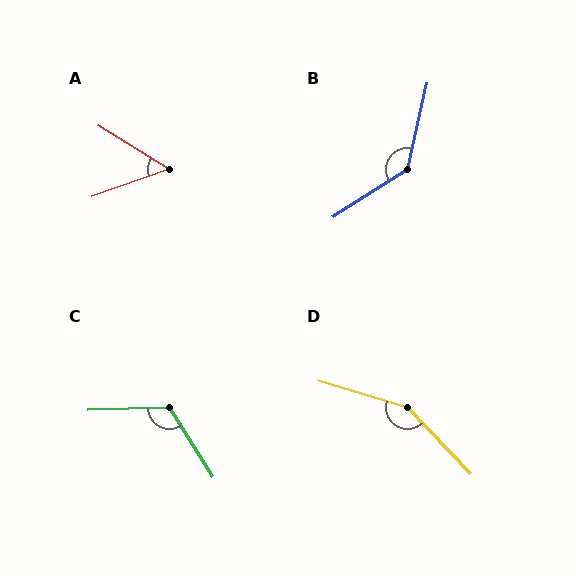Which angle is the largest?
D, at approximately 151 degrees.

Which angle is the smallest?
A, at approximately 51 degrees.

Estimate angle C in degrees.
Approximately 120 degrees.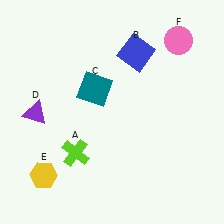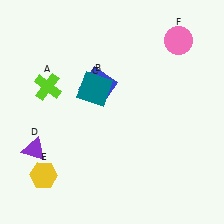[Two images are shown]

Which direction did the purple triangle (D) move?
The purple triangle (D) moved down.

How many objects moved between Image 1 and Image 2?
3 objects moved between the two images.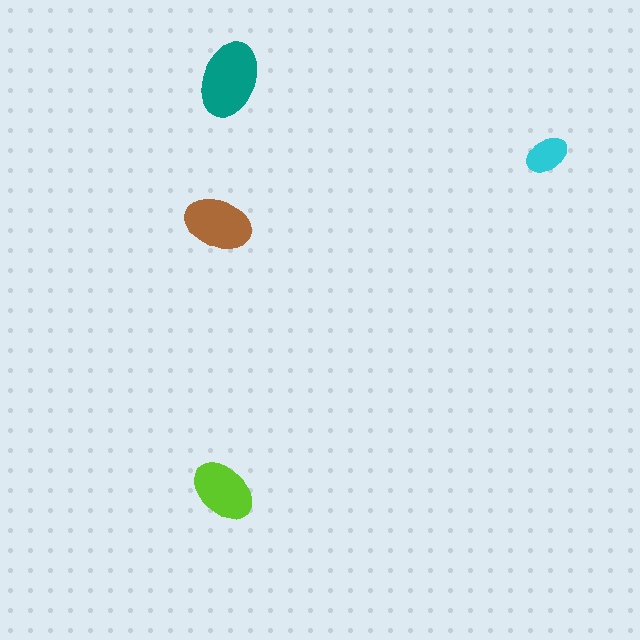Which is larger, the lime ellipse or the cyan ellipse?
The lime one.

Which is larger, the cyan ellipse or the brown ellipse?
The brown one.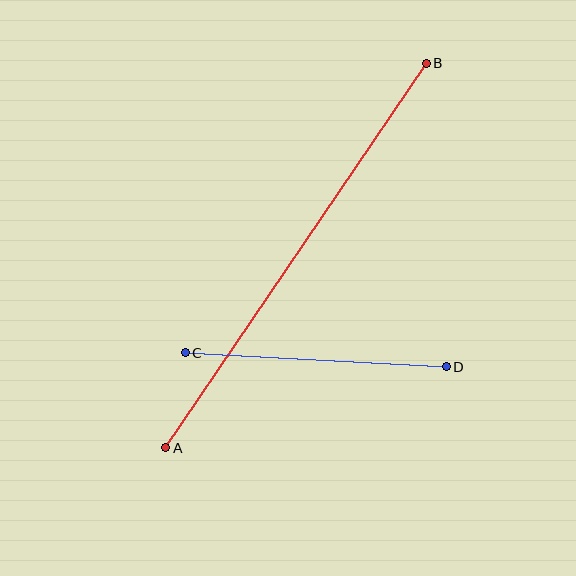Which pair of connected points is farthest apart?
Points A and B are farthest apart.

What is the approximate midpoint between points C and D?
The midpoint is at approximately (316, 360) pixels.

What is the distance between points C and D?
The distance is approximately 262 pixels.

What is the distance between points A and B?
The distance is approximately 465 pixels.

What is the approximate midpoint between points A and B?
The midpoint is at approximately (296, 256) pixels.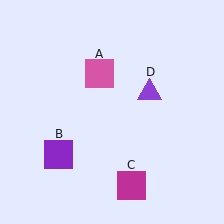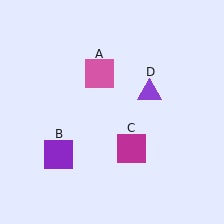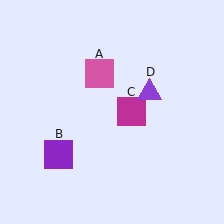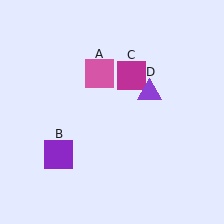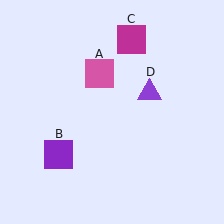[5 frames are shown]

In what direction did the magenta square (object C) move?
The magenta square (object C) moved up.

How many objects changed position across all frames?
1 object changed position: magenta square (object C).